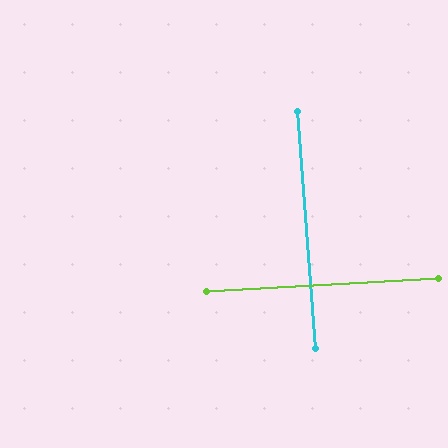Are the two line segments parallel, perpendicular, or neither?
Perpendicular — they meet at approximately 89°.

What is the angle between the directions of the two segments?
Approximately 89 degrees.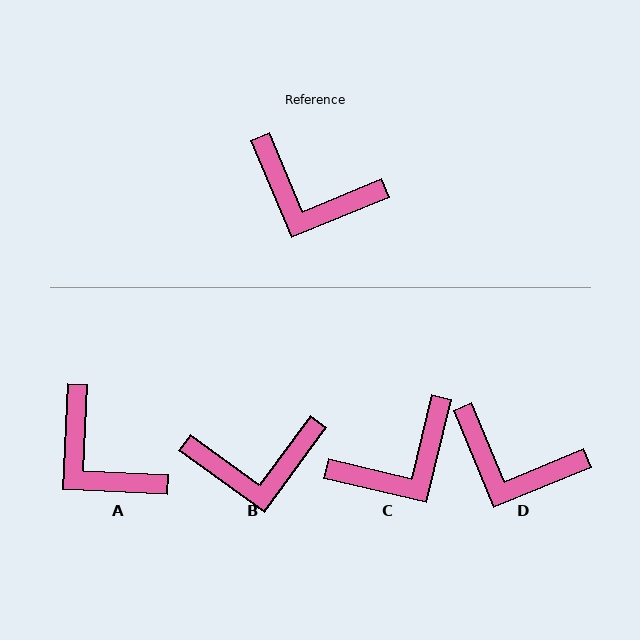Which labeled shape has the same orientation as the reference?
D.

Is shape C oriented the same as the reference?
No, it is off by about 54 degrees.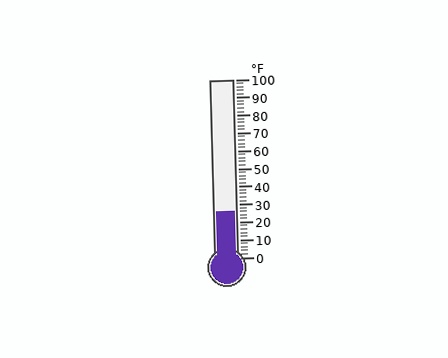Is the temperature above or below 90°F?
The temperature is below 90°F.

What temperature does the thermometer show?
The thermometer shows approximately 26°F.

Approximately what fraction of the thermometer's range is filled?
The thermometer is filled to approximately 25% of its range.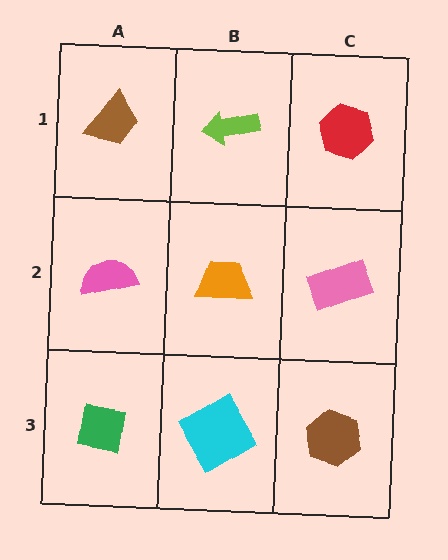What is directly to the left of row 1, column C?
A lime arrow.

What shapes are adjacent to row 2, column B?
A lime arrow (row 1, column B), a cyan diamond (row 3, column B), a pink semicircle (row 2, column A), a pink rectangle (row 2, column C).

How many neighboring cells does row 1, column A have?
2.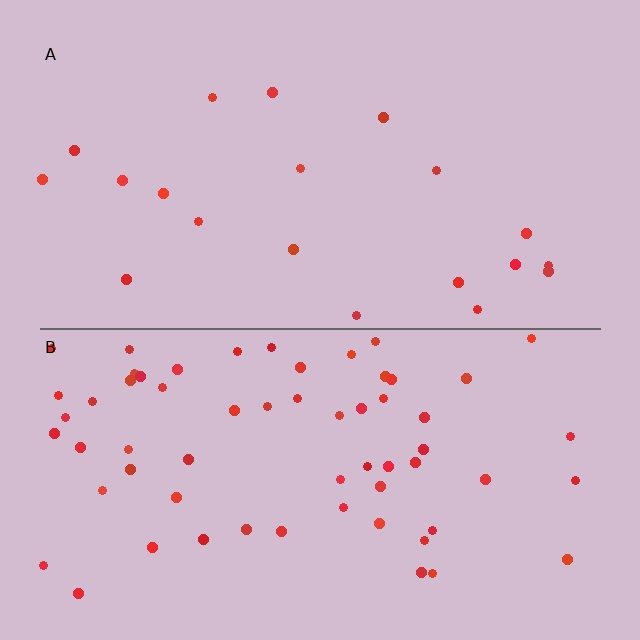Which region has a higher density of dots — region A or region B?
B (the bottom).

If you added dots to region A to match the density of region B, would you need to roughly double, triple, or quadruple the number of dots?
Approximately triple.